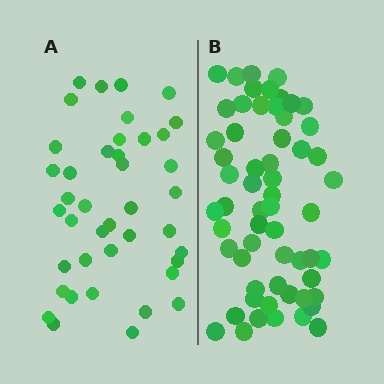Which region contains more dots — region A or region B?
Region B (the right region) has more dots.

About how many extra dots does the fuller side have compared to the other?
Region B has approximately 20 more dots than region A.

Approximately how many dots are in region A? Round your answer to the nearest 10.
About 40 dots. (The exact count is 41, which rounds to 40.)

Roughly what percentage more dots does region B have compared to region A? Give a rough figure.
About 45% more.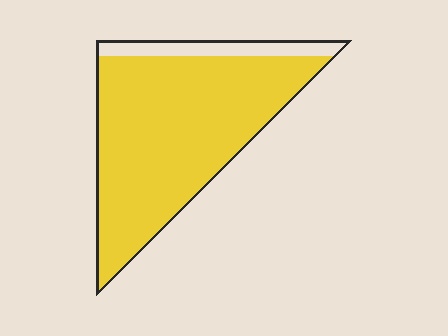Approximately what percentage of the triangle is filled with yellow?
Approximately 90%.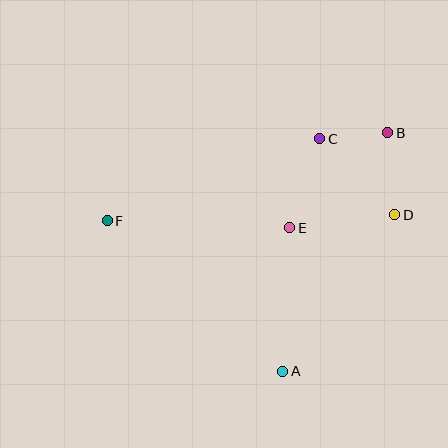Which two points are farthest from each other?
Points B and F are farthest from each other.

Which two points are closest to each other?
Points B and C are closest to each other.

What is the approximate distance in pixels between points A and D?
The distance between A and D is approximately 193 pixels.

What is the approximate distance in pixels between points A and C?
The distance between A and C is approximately 235 pixels.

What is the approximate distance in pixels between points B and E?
The distance between B and E is approximately 137 pixels.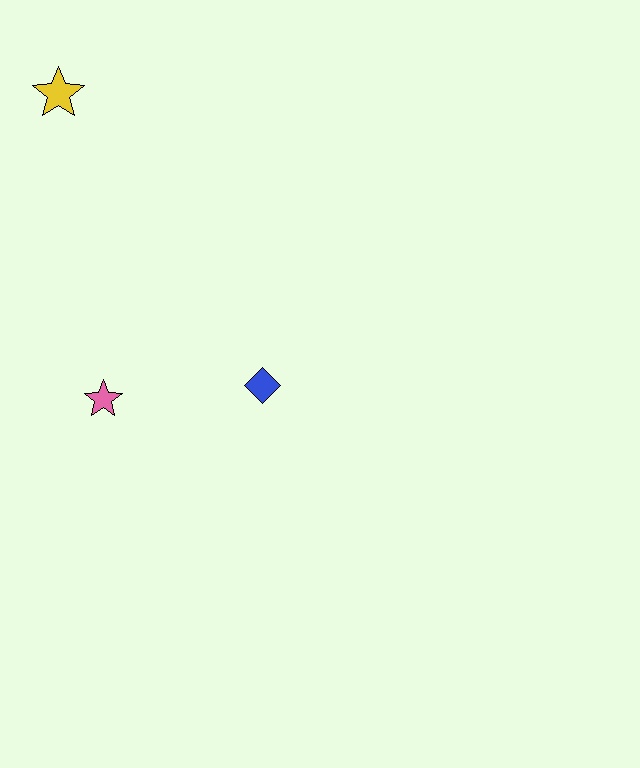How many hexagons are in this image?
There are no hexagons.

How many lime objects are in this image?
There are no lime objects.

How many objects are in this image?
There are 3 objects.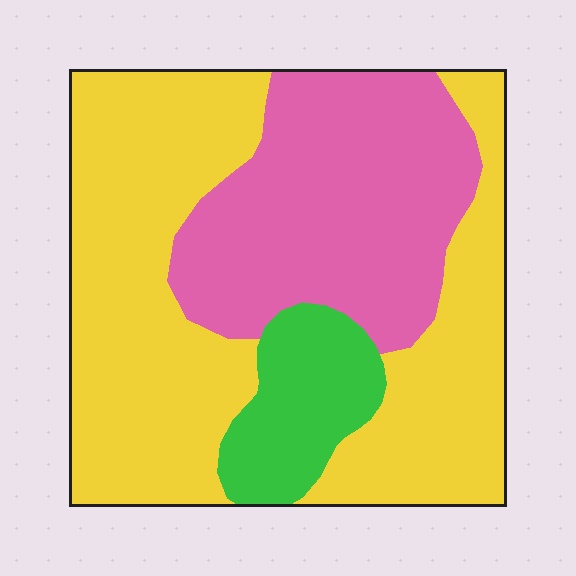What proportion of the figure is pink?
Pink covers 33% of the figure.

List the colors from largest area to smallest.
From largest to smallest: yellow, pink, green.